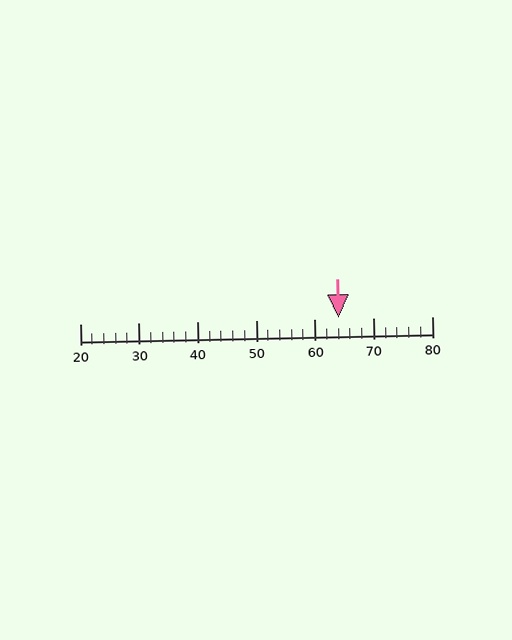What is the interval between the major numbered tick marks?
The major tick marks are spaced 10 units apart.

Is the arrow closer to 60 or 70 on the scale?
The arrow is closer to 60.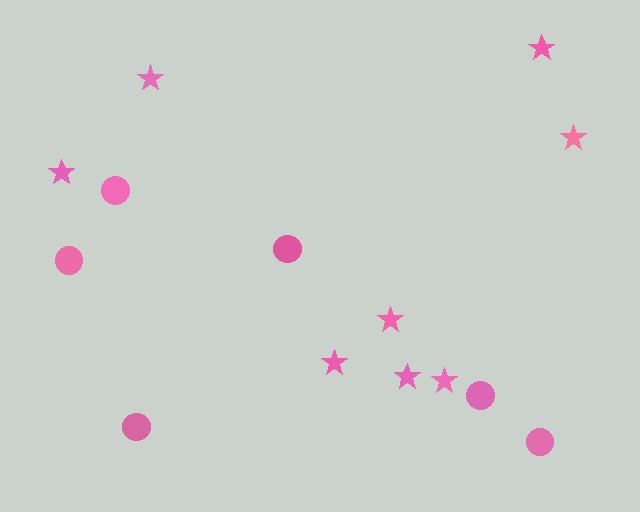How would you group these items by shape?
There are 2 groups: one group of circles (6) and one group of stars (8).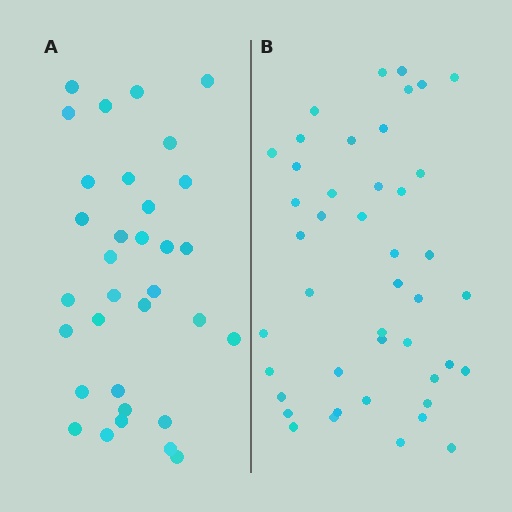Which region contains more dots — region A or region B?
Region B (the right region) has more dots.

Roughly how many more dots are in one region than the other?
Region B has roughly 12 or so more dots than region A.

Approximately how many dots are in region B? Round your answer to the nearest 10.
About 40 dots. (The exact count is 44, which rounds to 40.)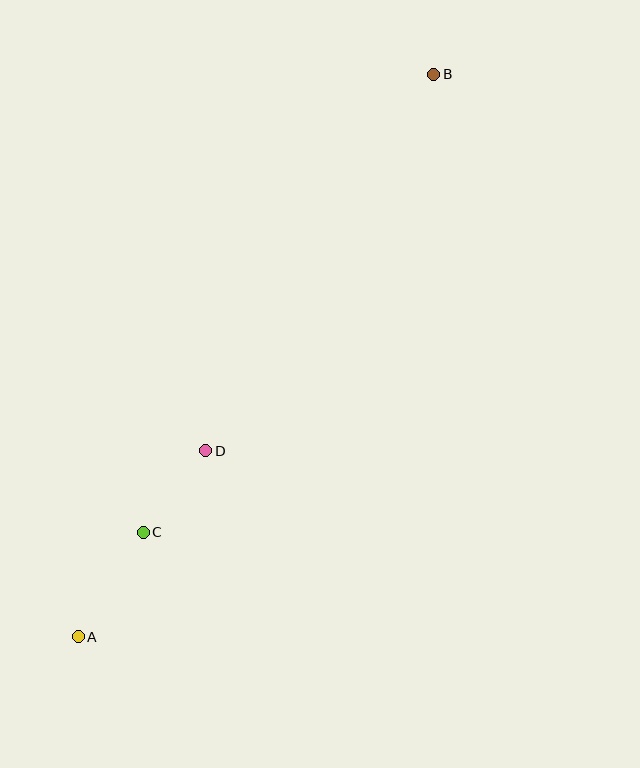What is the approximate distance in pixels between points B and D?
The distance between B and D is approximately 440 pixels.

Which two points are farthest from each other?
Points A and B are farthest from each other.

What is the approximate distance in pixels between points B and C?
The distance between B and C is approximately 542 pixels.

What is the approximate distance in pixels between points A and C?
The distance between A and C is approximately 123 pixels.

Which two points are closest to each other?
Points C and D are closest to each other.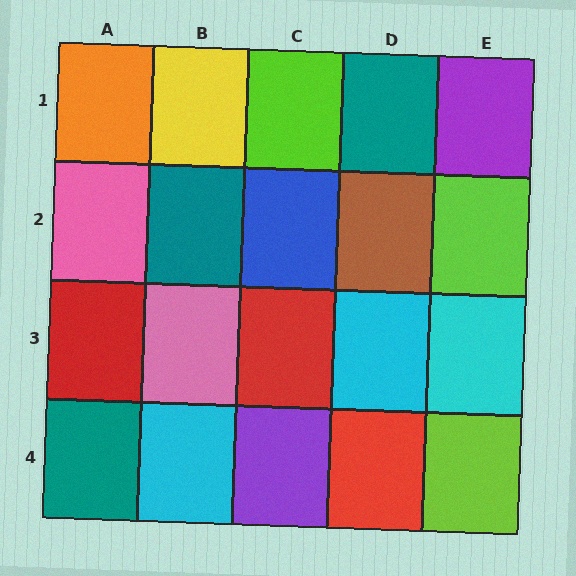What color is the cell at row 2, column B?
Teal.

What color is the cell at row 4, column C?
Purple.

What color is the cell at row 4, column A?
Teal.